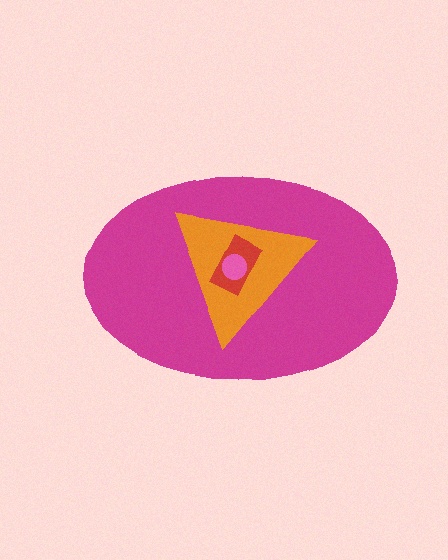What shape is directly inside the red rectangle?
The pink circle.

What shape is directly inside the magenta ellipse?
The orange triangle.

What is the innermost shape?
The pink circle.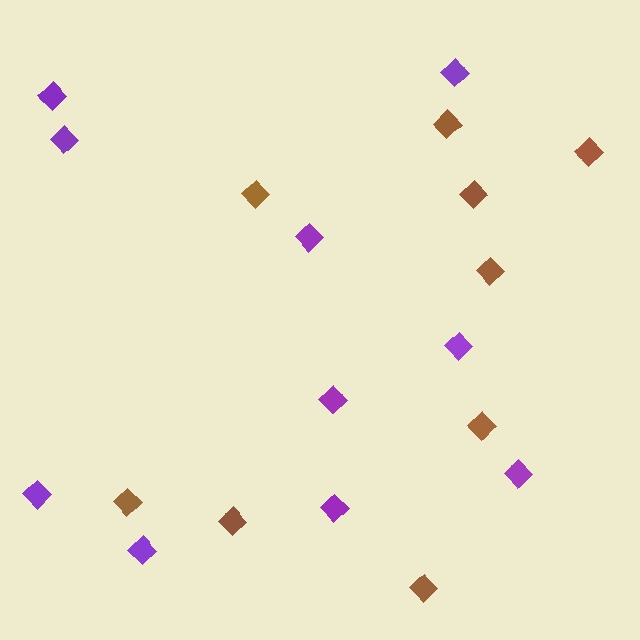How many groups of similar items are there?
There are 2 groups: one group of brown diamonds (9) and one group of purple diamonds (10).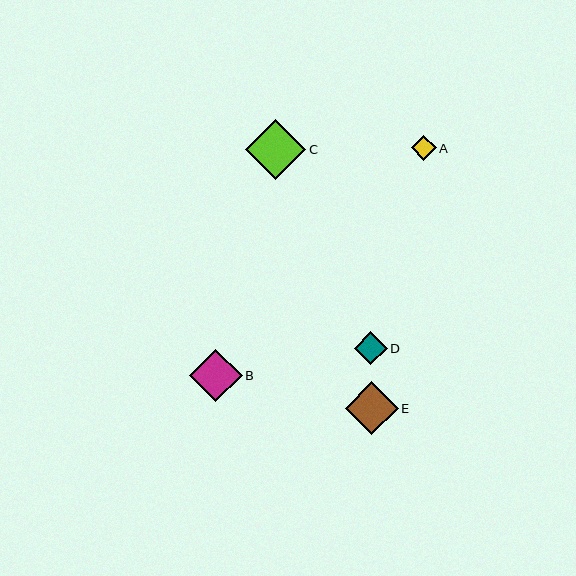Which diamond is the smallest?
Diamond A is the smallest with a size of approximately 25 pixels.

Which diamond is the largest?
Diamond C is the largest with a size of approximately 60 pixels.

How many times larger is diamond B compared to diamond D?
Diamond B is approximately 1.6 times the size of diamond D.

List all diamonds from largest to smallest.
From largest to smallest: C, B, E, D, A.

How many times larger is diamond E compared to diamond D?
Diamond E is approximately 1.6 times the size of diamond D.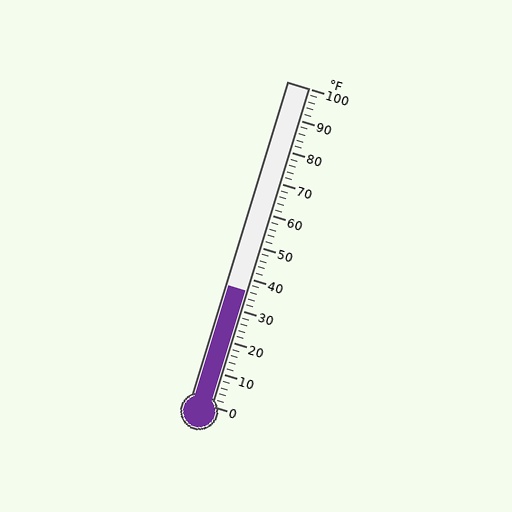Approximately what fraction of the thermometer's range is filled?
The thermometer is filled to approximately 35% of its range.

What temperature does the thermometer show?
The thermometer shows approximately 36°F.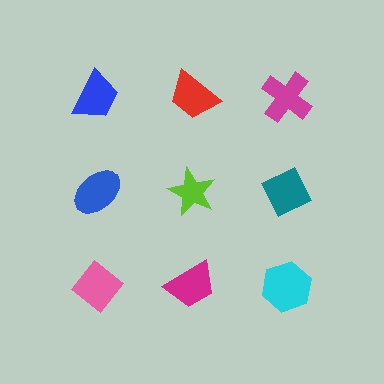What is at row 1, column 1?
A blue trapezoid.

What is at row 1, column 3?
A magenta cross.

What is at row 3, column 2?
A magenta trapezoid.